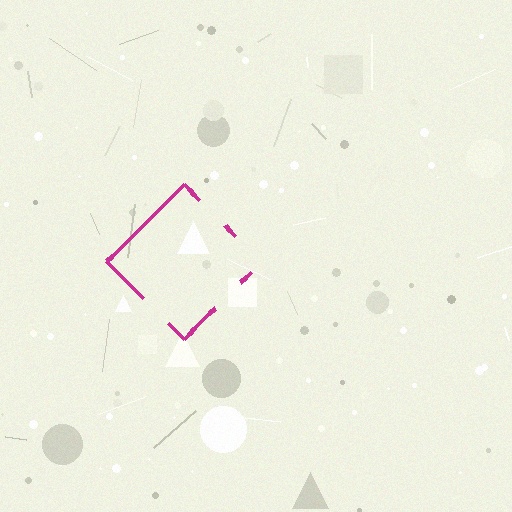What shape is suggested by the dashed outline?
The dashed outline suggests a diamond.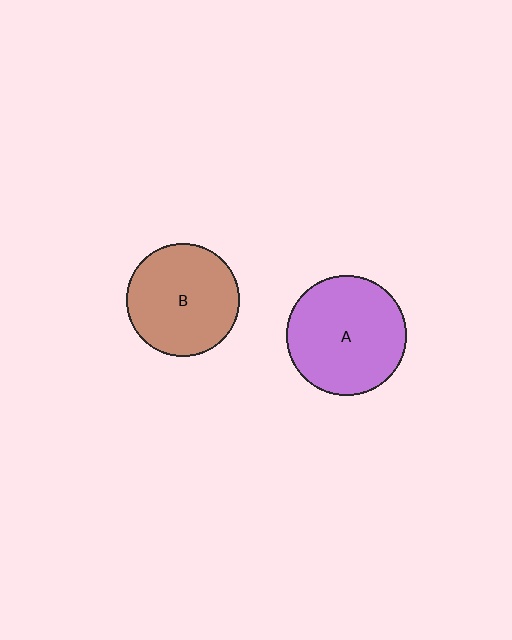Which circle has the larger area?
Circle A (purple).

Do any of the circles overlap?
No, none of the circles overlap.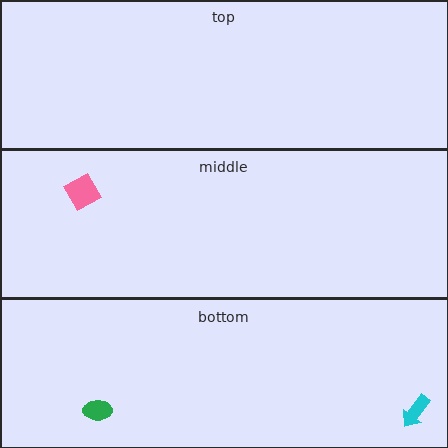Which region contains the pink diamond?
The middle region.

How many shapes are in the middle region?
1.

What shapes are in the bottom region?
The cyan arrow, the green ellipse.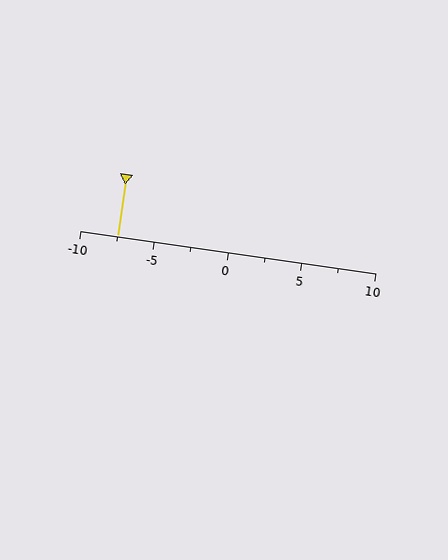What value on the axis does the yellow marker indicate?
The marker indicates approximately -7.5.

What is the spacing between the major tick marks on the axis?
The major ticks are spaced 5 apart.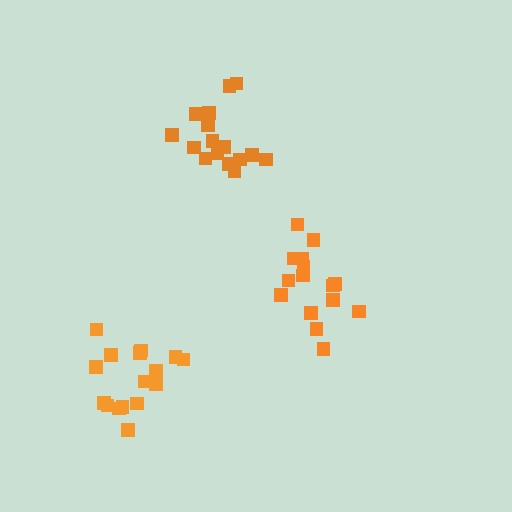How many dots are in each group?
Group 1: 16 dots, Group 2: 15 dots, Group 3: 17 dots (48 total).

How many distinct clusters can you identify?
There are 3 distinct clusters.